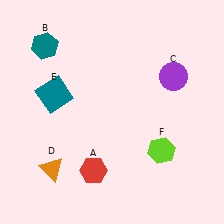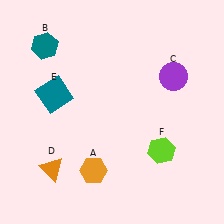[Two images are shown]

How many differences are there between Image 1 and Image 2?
There is 1 difference between the two images.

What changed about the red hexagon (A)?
In Image 1, A is red. In Image 2, it changed to orange.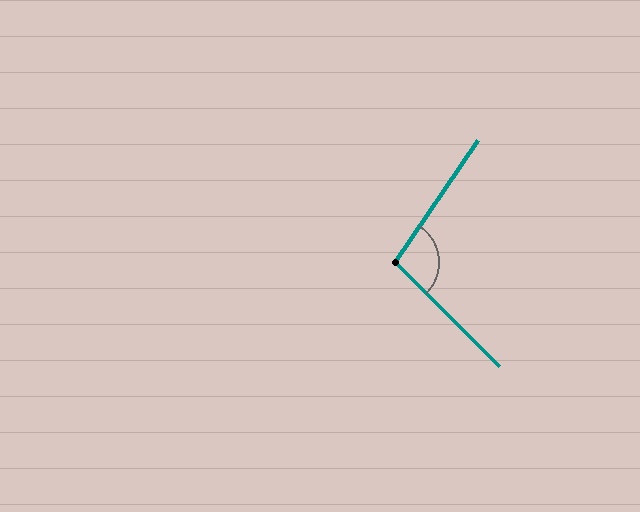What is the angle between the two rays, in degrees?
Approximately 101 degrees.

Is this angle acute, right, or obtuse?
It is obtuse.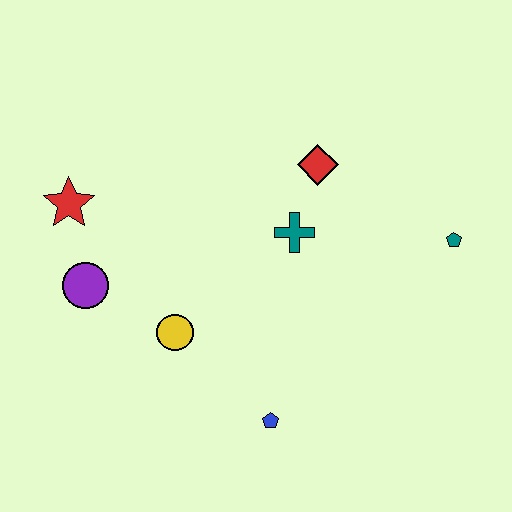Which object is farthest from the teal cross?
The red star is farthest from the teal cross.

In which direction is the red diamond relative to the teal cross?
The red diamond is above the teal cross.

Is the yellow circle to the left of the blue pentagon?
Yes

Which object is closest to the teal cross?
The red diamond is closest to the teal cross.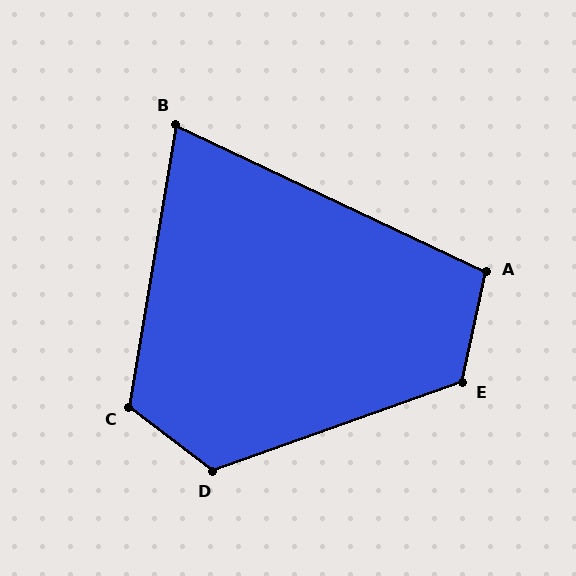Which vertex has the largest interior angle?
D, at approximately 123 degrees.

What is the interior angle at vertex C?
Approximately 118 degrees (obtuse).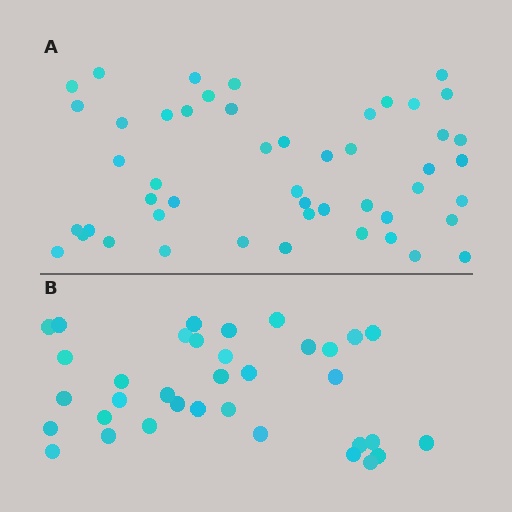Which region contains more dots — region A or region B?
Region A (the top region) has more dots.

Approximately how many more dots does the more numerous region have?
Region A has approximately 15 more dots than region B.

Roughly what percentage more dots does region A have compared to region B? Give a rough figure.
About 40% more.